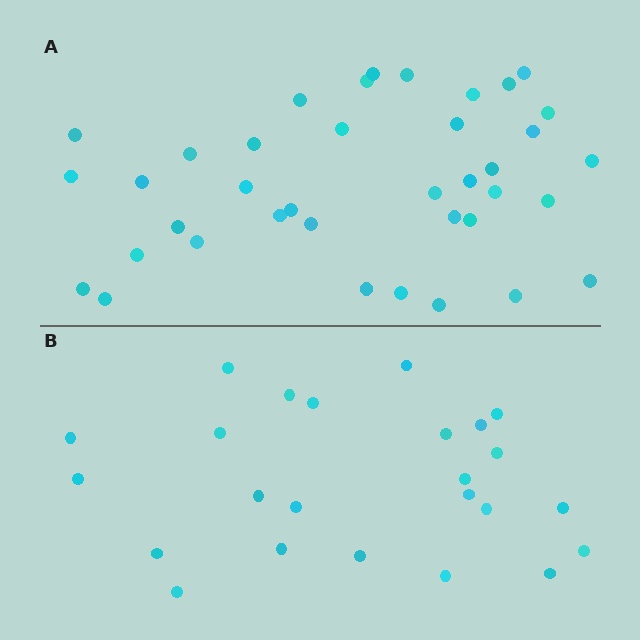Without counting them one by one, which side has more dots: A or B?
Region A (the top region) has more dots.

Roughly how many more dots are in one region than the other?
Region A has approximately 15 more dots than region B.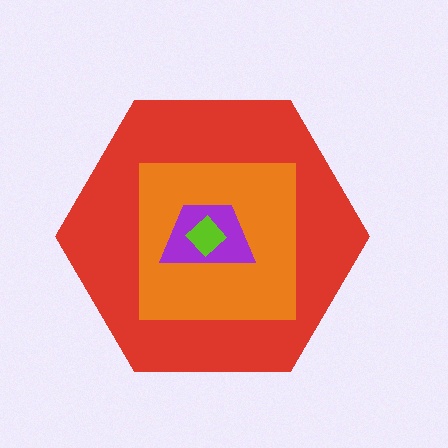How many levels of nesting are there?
4.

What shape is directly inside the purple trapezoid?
The lime diamond.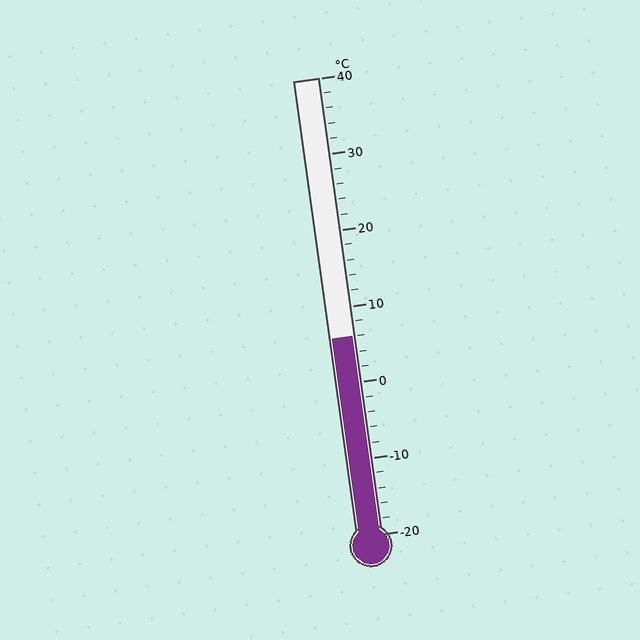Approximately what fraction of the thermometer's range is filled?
The thermometer is filled to approximately 45% of its range.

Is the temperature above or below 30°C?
The temperature is below 30°C.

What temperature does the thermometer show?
The thermometer shows approximately 6°C.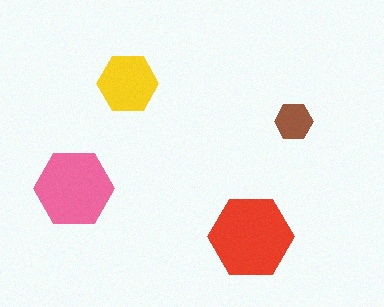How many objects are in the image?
There are 4 objects in the image.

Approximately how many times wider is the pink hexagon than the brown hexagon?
About 2 times wider.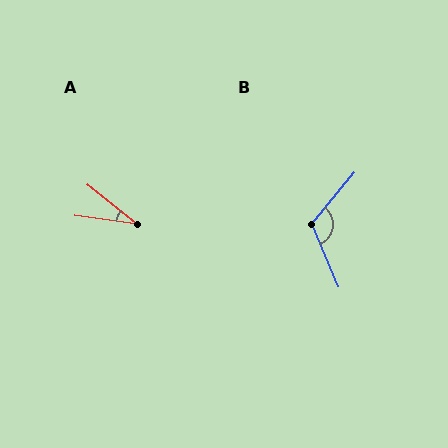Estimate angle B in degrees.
Approximately 118 degrees.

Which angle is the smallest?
A, at approximately 31 degrees.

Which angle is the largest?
B, at approximately 118 degrees.